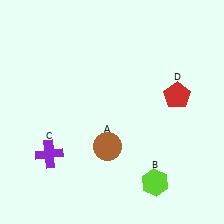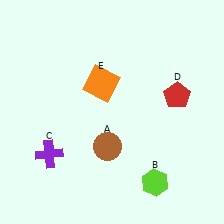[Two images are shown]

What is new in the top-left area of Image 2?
An orange square (E) was added in the top-left area of Image 2.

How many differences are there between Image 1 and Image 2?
There is 1 difference between the two images.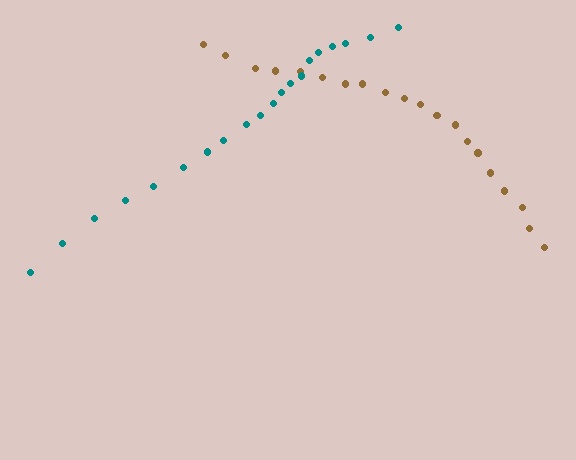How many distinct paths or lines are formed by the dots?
There are 2 distinct paths.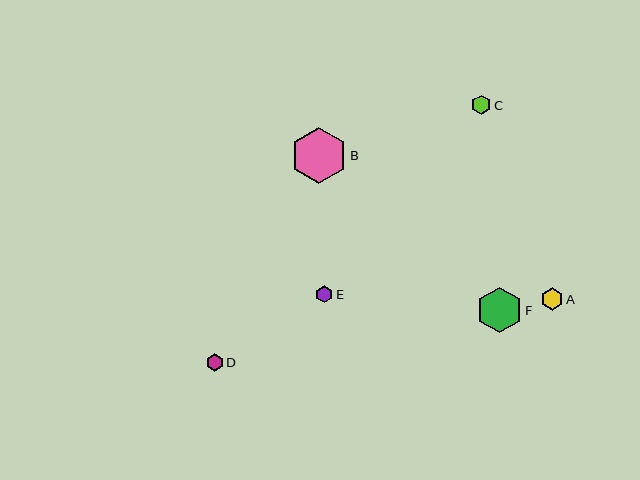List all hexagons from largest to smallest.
From largest to smallest: B, F, A, C, D, E.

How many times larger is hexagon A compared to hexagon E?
Hexagon A is approximately 1.3 times the size of hexagon E.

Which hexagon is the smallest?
Hexagon E is the smallest with a size of approximately 17 pixels.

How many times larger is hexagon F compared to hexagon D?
Hexagon F is approximately 2.6 times the size of hexagon D.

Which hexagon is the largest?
Hexagon B is the largest with a size of approximately 57 pixels.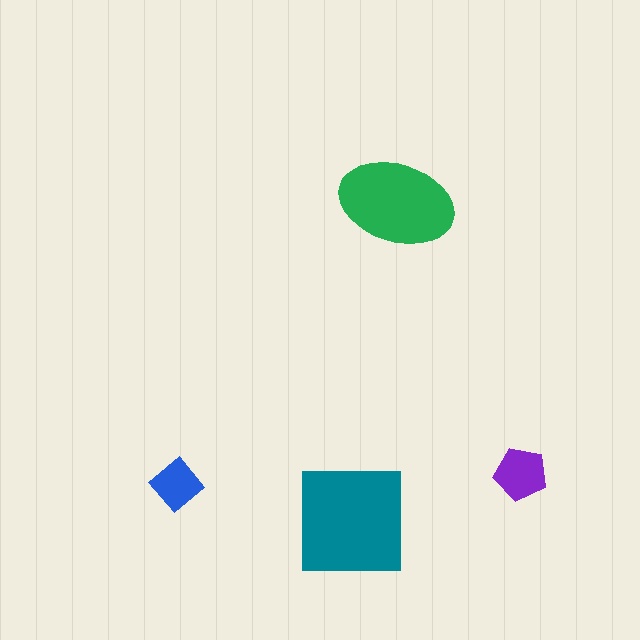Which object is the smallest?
The blue diamond.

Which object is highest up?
The green ellipse is topmost.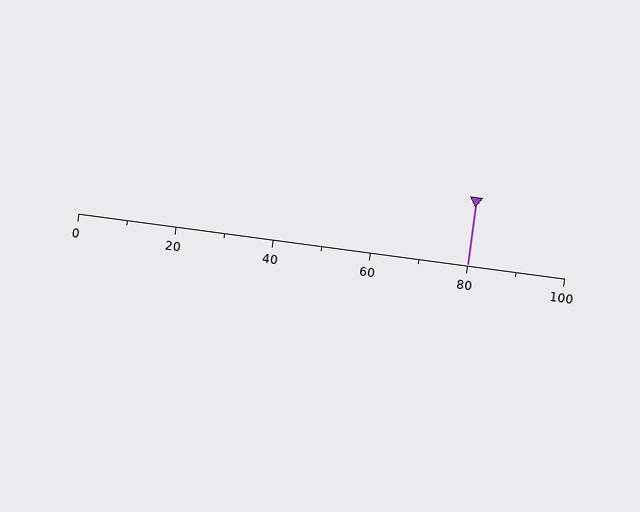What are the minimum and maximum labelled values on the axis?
The axis runs from 0 to 100.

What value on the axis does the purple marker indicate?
The marker indicates approximately 80.